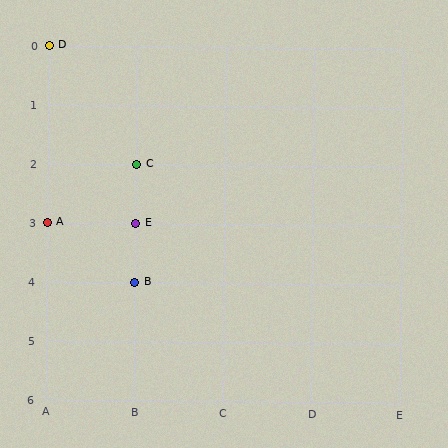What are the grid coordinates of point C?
Point C is at grid coordinates (B, 2).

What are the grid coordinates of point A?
Point A is at grid coordinates (A, 3).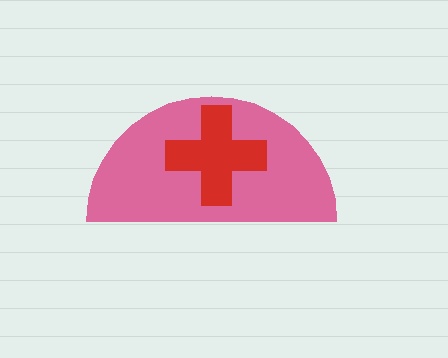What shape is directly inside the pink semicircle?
The red cross.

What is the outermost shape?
The pink semicircle.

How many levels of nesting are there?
2.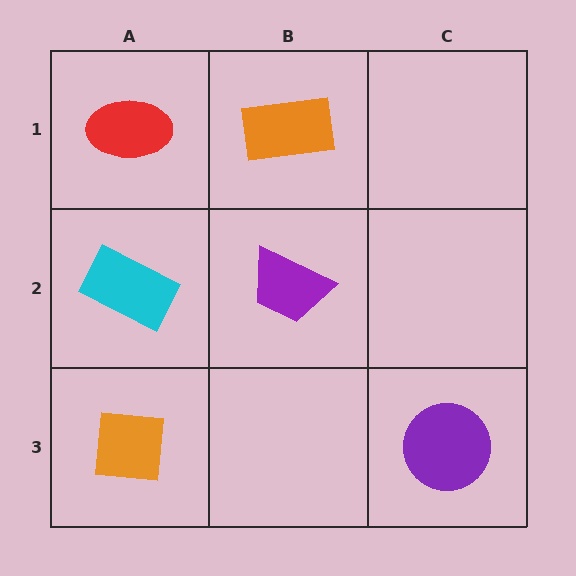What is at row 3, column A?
An orange square.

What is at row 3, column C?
A purple circle.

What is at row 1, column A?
A red ellipse.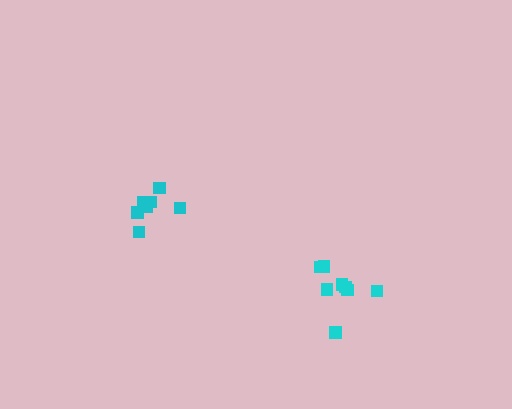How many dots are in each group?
Group 1: 7 dots, Group 2: 8 dots (15 total).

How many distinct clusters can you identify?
There are 2 distinct clusters.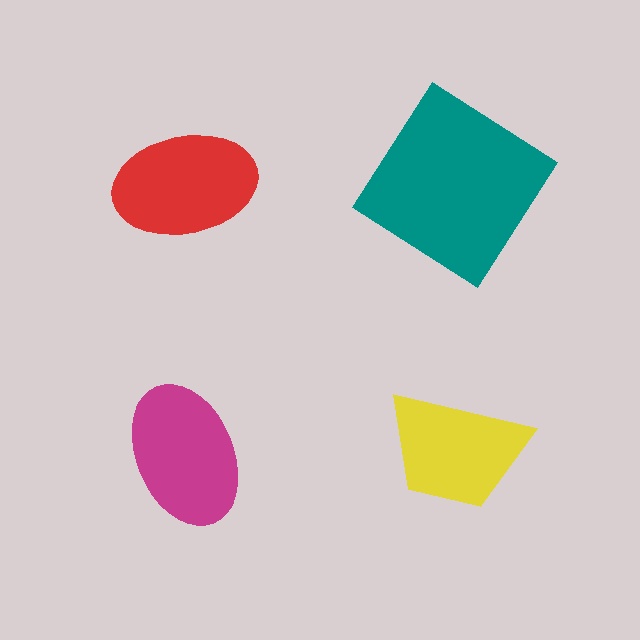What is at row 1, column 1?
A red ellipse.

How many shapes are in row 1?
2 shapes.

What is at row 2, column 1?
A magenta ellipse.